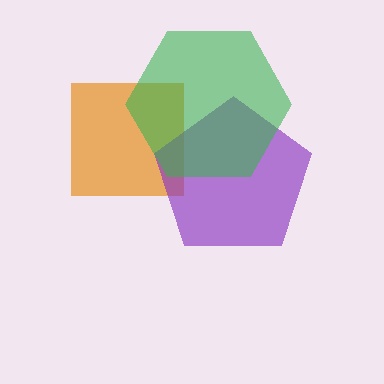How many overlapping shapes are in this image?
There are 3 overlapping shapes in the image.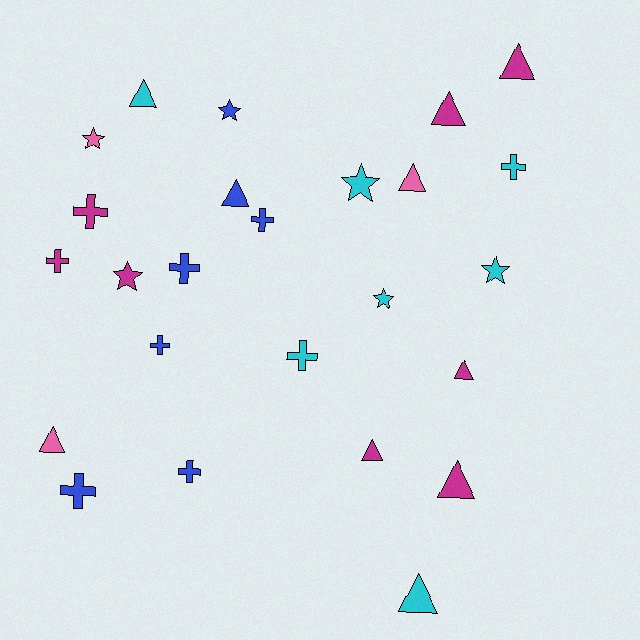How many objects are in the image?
There are 25 objects.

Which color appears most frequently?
Magenta, with 8 objects.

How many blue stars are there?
There is 1 blue star.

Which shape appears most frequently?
Triangle, with 10 objects.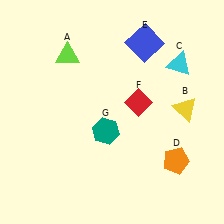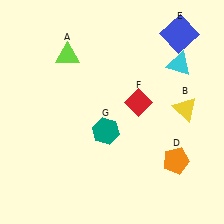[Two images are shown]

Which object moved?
The blue square (E) moved right.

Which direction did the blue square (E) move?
The blue square (E) moved right.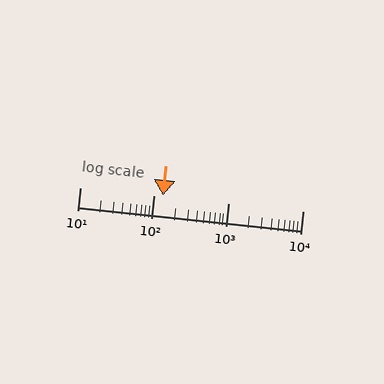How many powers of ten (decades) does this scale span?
The scale spans 3 decades, from 10 to 10000.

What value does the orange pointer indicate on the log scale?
The pointer indicates approximately 130.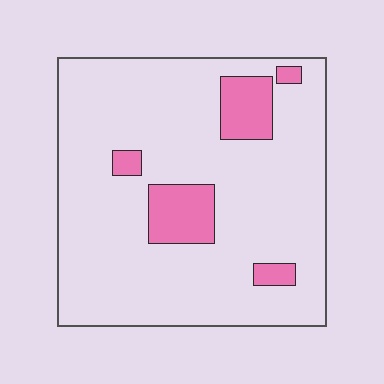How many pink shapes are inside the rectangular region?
5.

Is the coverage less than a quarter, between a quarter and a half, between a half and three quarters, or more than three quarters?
Less than a quarter.